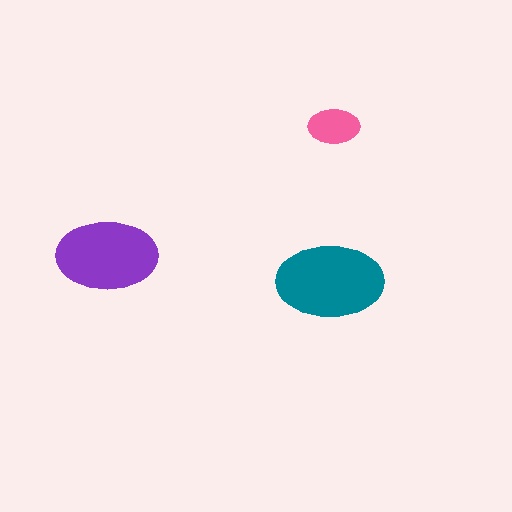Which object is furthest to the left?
The purple ellipse is leftmost.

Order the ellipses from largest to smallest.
the teal one, the purple one, the pink one.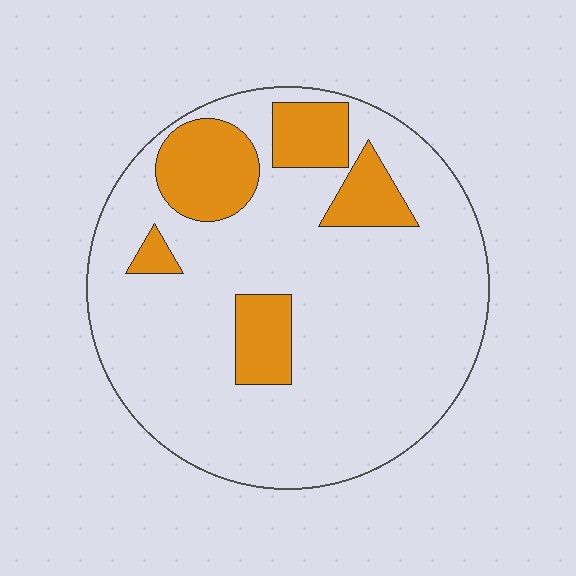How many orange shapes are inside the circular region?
5.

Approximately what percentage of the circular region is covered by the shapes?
Approximately 20%.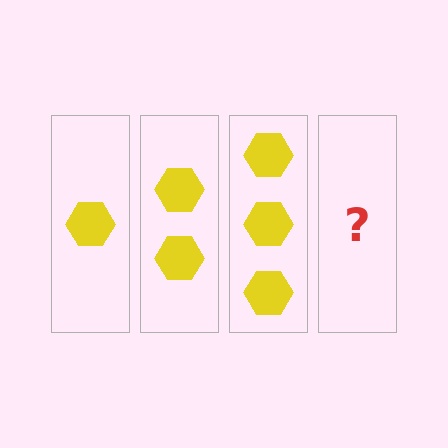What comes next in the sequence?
The next element should be 4 hexagons.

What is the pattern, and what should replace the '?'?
The pattern is that each step adds one more hexagon. The '?' should be 4 hexagons.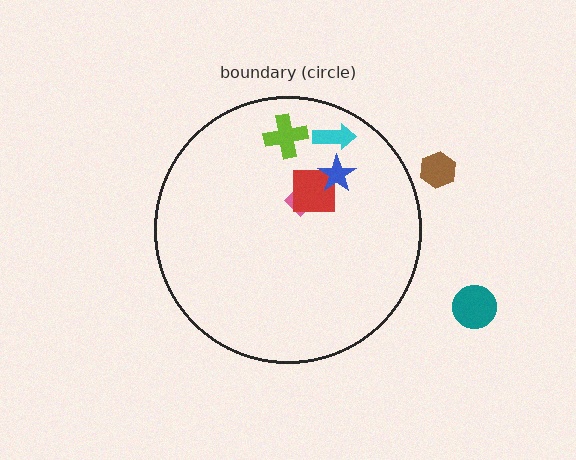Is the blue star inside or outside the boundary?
Inside.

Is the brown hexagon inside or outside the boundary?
Outside.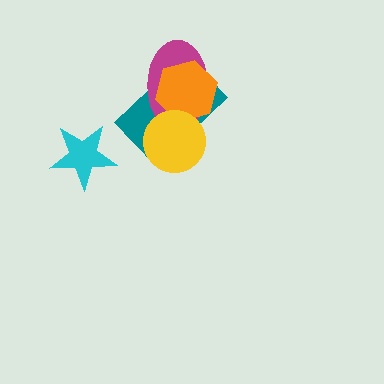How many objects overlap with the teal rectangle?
3 objects overlap with the teal rectangle.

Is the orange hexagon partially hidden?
Yes, it is partially covered by another shape.